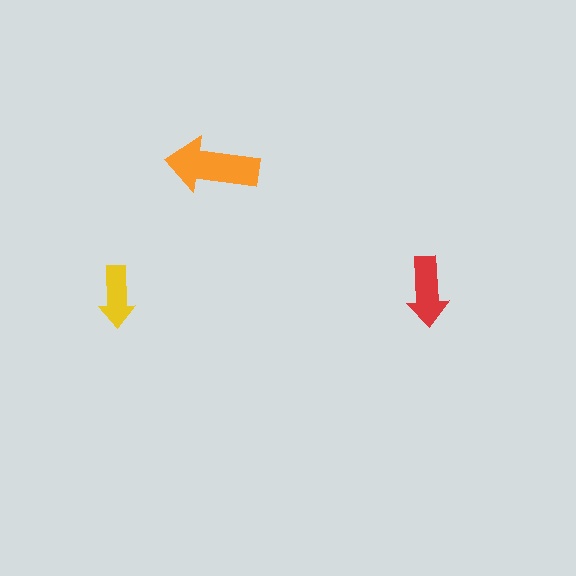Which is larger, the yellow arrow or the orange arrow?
The orange one.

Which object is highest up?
The orange arrow is topmost.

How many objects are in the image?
There are 3 objects in the image.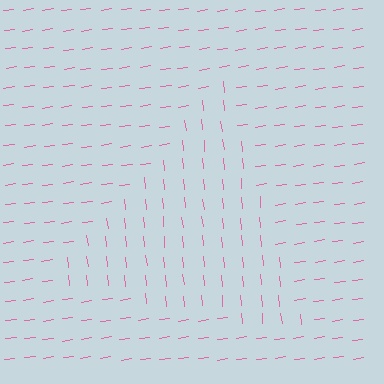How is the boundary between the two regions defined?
The boundary is defined purely by a change in line orientation (approximately 88 degrees difference). All lines are the same color and thickness.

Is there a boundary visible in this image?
Yes, there is a texture boundary formed by a change in line orientation.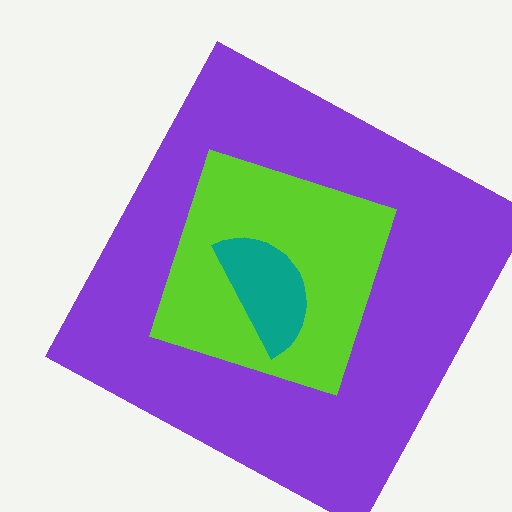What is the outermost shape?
The purple square.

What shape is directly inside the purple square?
The lime diamond.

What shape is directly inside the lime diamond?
The teal semicircle.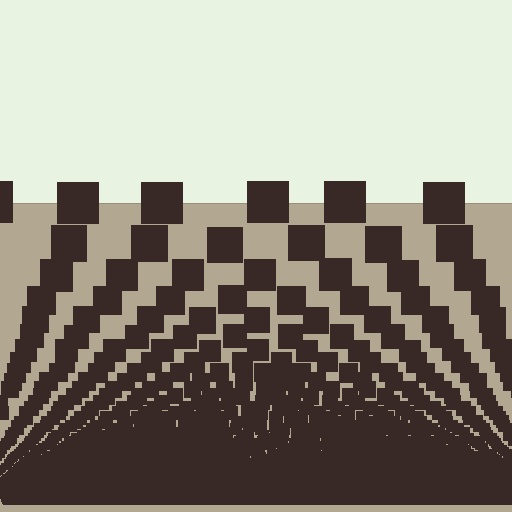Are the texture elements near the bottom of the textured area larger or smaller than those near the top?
Smaller. The gradient is inverted — elements near the bottom are smaller and denser.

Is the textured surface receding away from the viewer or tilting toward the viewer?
The surface appears to tilt toward the viewer. Texture elements get larger and sparser toward the top.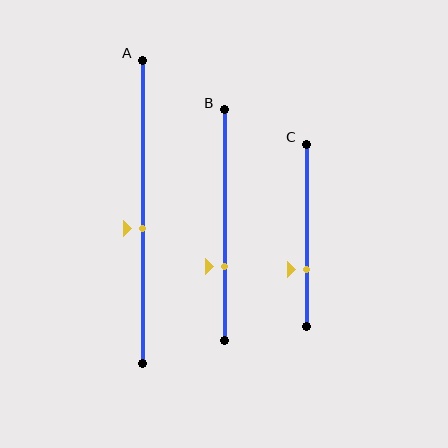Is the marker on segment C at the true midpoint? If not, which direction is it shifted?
No, the marker on segment C is shifted downward by about 19% of the segment length.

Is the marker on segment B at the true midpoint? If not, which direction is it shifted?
No, the marker on segment B is shifted downward by about 18% of the segment length.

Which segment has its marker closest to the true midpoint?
Segment A has its marker closest to the true midpoint.